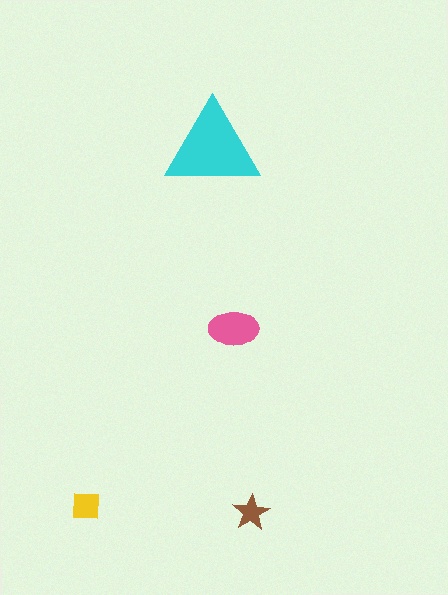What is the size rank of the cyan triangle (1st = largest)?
1st.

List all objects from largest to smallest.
The cyan triangle, the pink ellipse, the yellow square, the brown star.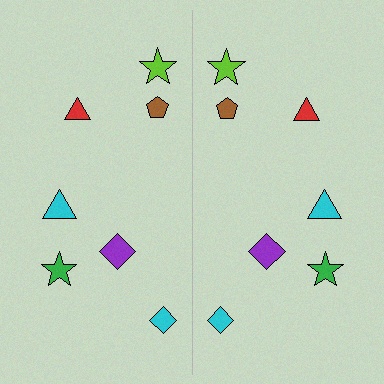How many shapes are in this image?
There are 14 shapes in this image.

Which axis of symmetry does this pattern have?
The pattern has a vertical axis of symmetry running through the center of the image.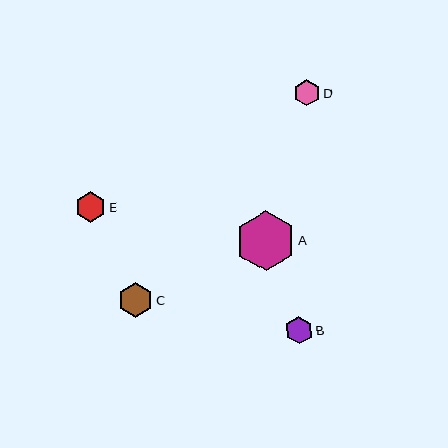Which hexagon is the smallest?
Hexagon D is the smallest with a size of approximately 26 pixels.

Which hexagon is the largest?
Hexagon A is the largest with a size of approximately 60 pixels.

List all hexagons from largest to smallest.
From largest to smallest: A, C, E, B, D.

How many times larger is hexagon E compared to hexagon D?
Hexagon E is approximately 1.2 times the size of hexagon D.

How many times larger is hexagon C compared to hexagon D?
Hexagon C is approximately 1.3 times the size of hexagon D.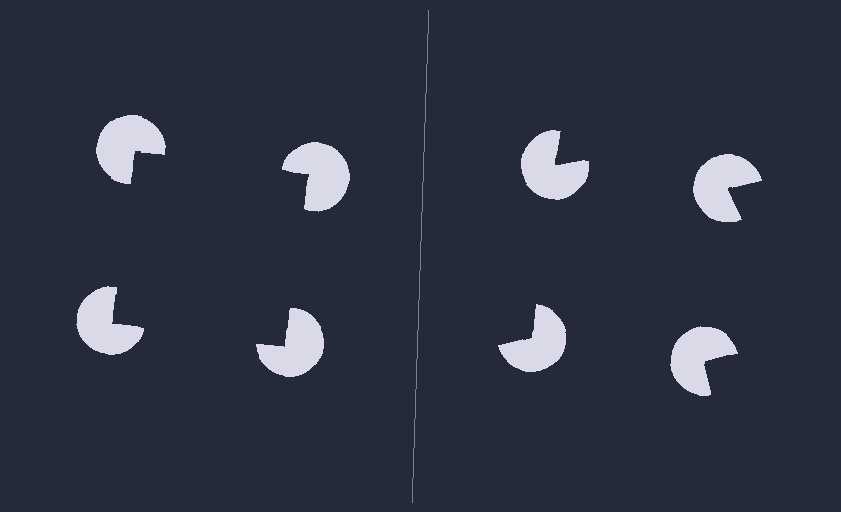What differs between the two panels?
The pac-man discs are positioned identically on both sides; only the wedge orientations differ. On the left they align to a square; on the right they are misaligned.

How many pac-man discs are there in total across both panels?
8 — 4 on each side.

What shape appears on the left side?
An illusory square.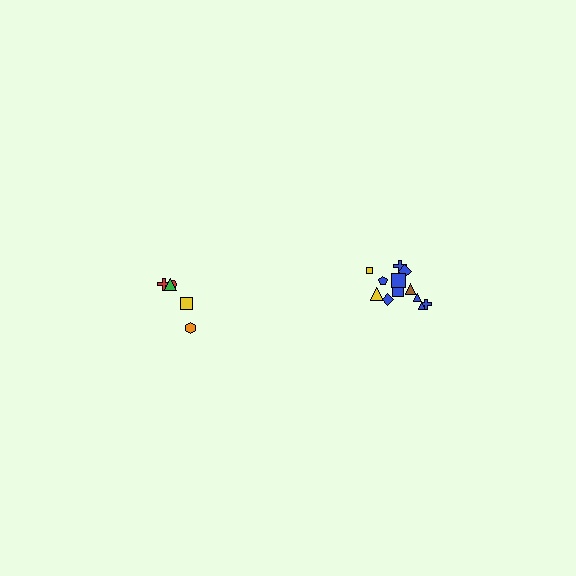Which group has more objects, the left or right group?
The right group.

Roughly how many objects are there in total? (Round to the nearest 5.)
Roughly 15 objects in total.